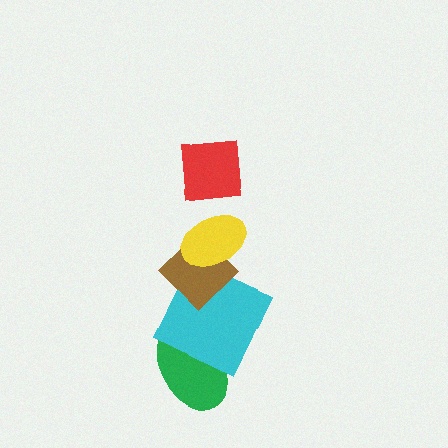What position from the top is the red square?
The red square is 1st from the top.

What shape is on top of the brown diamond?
The yellow ellipse is on top of the brown diamond.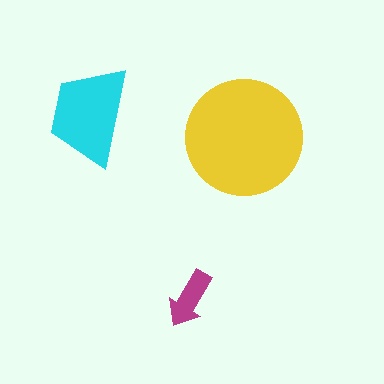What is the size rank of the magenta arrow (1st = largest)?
3rd.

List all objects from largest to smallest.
The yellow circle, the cyan trapezoid, the magenta arrow.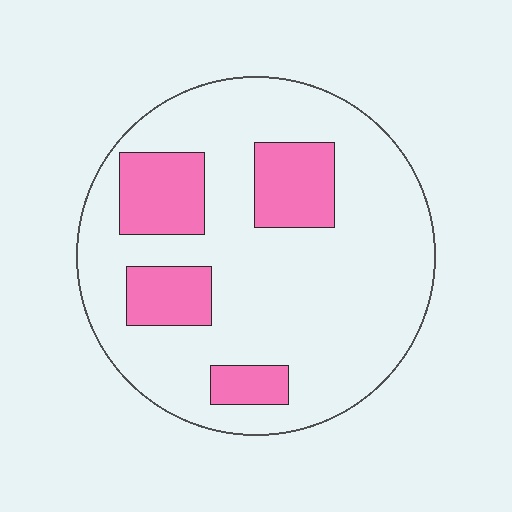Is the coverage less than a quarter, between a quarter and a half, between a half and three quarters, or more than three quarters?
Less than a quarter.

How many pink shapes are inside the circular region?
4.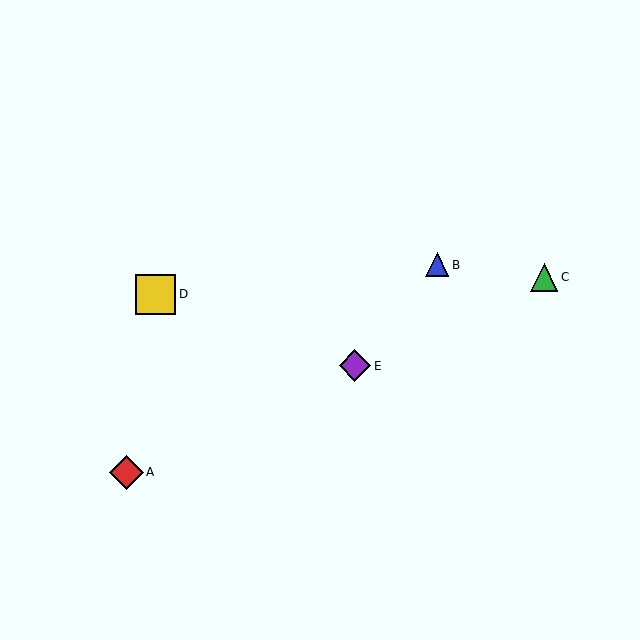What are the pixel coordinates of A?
Object A is at (126, 472).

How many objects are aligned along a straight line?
3 objects (A, C, E) are aligned along a straight line.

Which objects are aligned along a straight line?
Objects A, C, E are aligned along a straight line.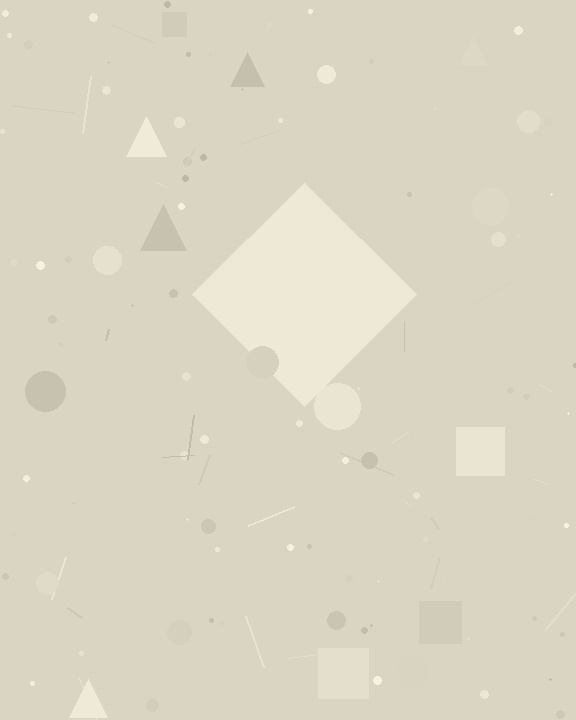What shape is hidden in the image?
A diamond is hidden in the image.